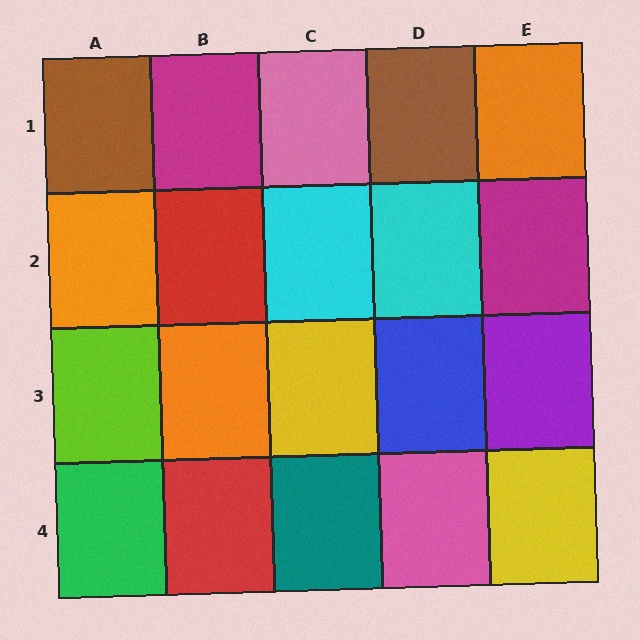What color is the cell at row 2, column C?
Cyan.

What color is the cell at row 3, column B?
Orange.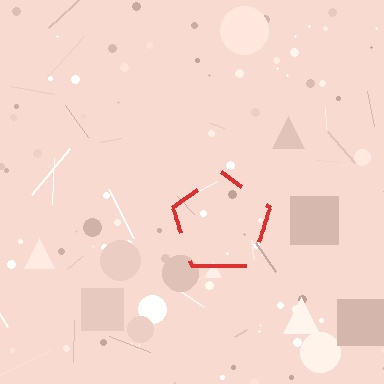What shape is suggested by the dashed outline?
The dashed outline suggests a pentagon.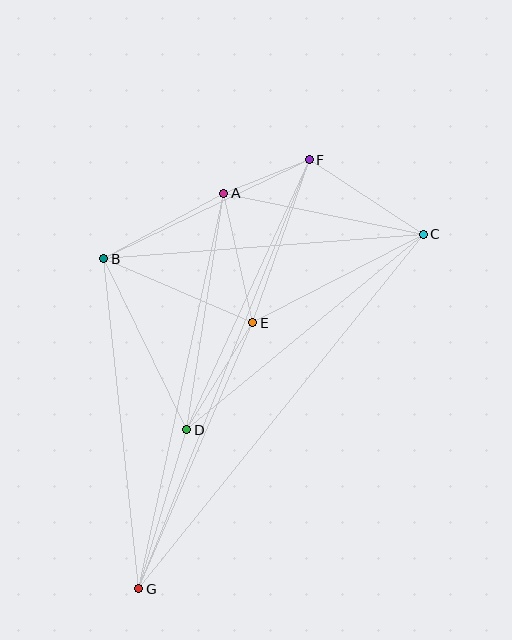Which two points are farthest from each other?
Points F and G are farthest from each other.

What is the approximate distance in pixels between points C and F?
The distance between C and F is approximately 136 pixels.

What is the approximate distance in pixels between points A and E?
The distance between A and E is approximately 133 pixels.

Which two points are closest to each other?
Points A and F are closest to each other.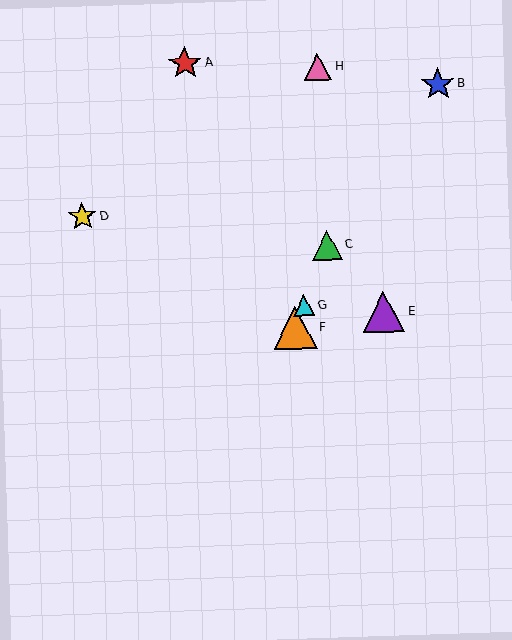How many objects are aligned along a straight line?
3 objects (C, F, G) are aligned along a straight line.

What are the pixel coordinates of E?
Object E is at (384, 312).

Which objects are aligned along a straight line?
Objects C, F, G are aligned along a straight line.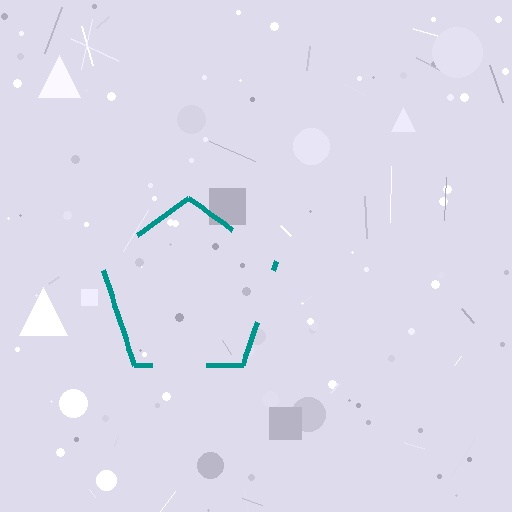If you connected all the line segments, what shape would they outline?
They would outline a pentagon.